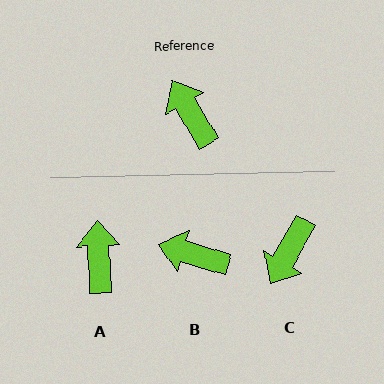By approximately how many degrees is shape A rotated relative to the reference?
Approximately 27 degrees clockwise.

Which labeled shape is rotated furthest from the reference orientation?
C, about 120 degrees away.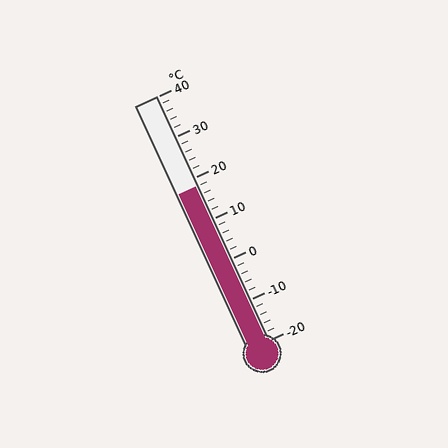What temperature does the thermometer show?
The thermometer shows approximately 18°C.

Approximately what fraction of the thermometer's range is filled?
The thermometer is filled to approximately 65% of its range.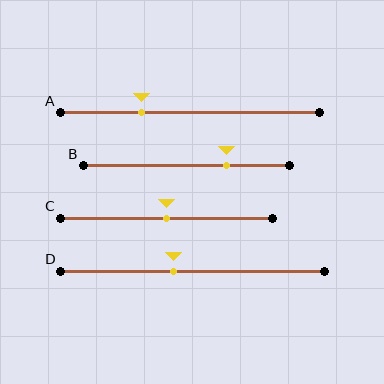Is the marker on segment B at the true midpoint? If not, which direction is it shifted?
No, the marker on segment B is shifted to the right by about 19% of the segment length.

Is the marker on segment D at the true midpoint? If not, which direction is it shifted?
No, the marker on segment D is shifted to the left by about 7% of the segment length.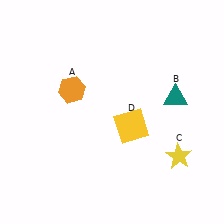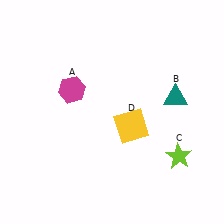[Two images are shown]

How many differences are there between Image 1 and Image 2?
There are 2 differences between the two images.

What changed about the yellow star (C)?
In Image 1, C is yellow. In Image 2, it changed to lime.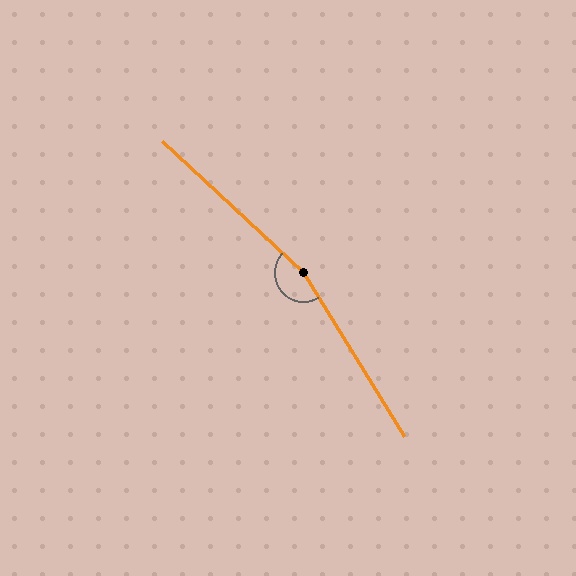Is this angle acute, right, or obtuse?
It is obtuse.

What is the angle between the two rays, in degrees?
Approximately 165 degrees.